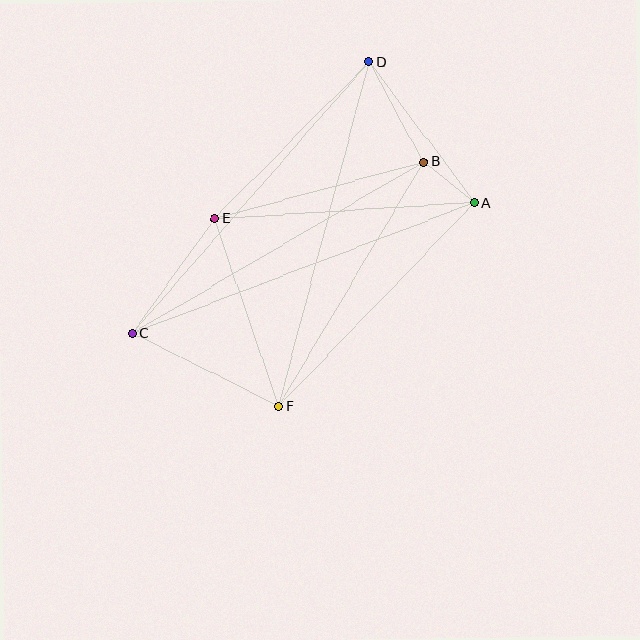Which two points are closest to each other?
Points A and B are closest to each other.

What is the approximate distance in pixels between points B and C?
The distance between B and C is approximately 338 pixels.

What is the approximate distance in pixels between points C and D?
The distance between C and D is approximately 360 pixels.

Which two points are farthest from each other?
Points A and C are farthest from each other.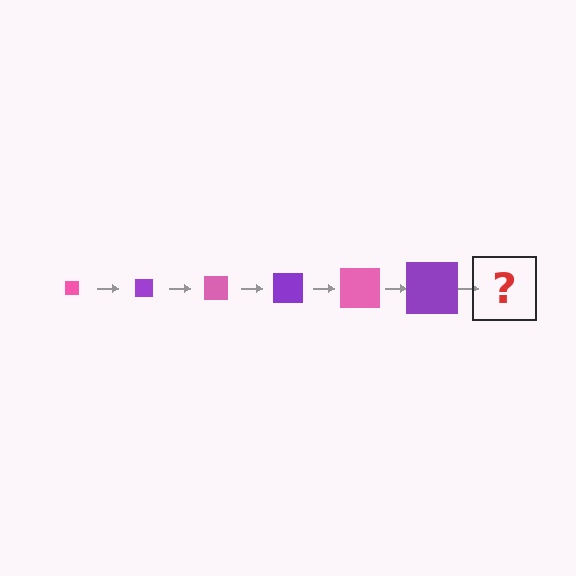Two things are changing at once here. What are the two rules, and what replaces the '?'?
The two rules are that the square grows larger each step and the color cycles through pink and purple. The '?' should be a pink square, larger than the previous one.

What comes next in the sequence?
The next element should be a pink square, larger than the previous one.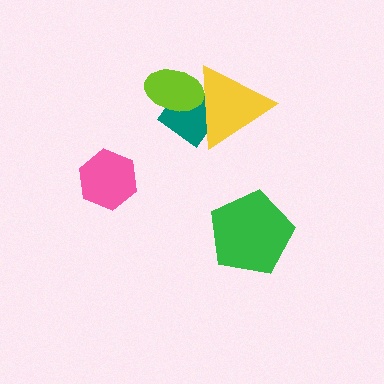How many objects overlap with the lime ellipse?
2 objects overlap with the lime ellipse.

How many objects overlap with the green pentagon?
0 objects overlap with the green pentagon.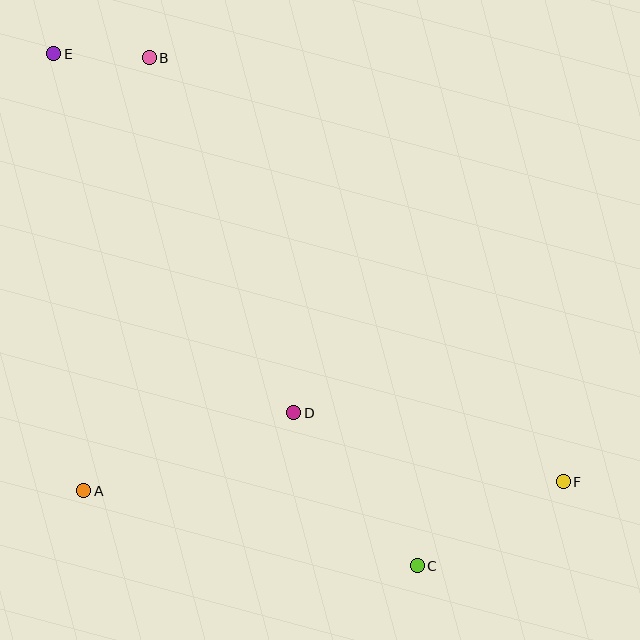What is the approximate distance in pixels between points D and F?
The distance between D and F is approximately 278 pixels.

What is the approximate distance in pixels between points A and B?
The distance between A and B is approximately 438 pixels.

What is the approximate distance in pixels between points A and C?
The distance between A and C is approximately 342 pixels.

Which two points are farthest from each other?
Points E and F are farthest from each other.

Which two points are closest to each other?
Points B and E are closest to each other.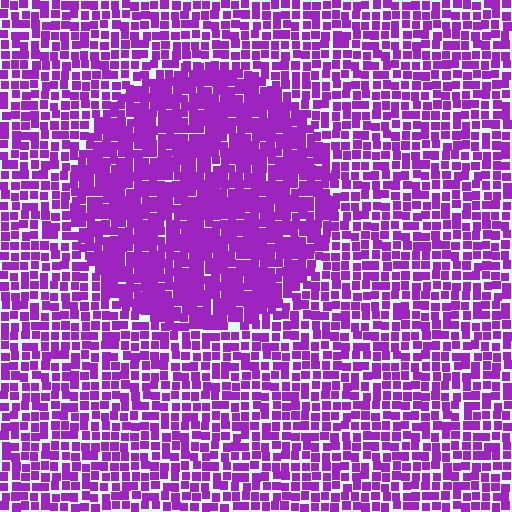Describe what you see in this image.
The image contains small purple elements arranged at two different densities. A circle-shaped region is visible where the elements are more densely packed than the surrounding area.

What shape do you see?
I see a circle.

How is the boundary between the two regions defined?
The boundary is defined by a change in element density (approximately 1.6x ratio). All elements are the same color, size, and shape.